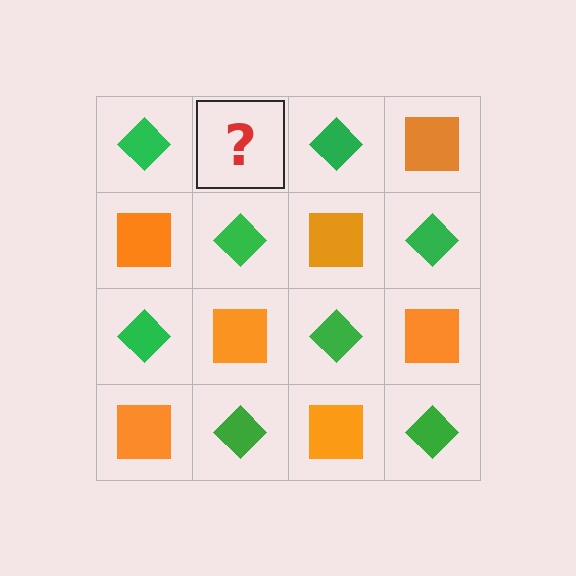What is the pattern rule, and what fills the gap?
The rule is that it alternates green diamond and orange square in a checkerboard pattern. The gap should be filled with an orange square.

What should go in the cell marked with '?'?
The missing cell should contain an orange square.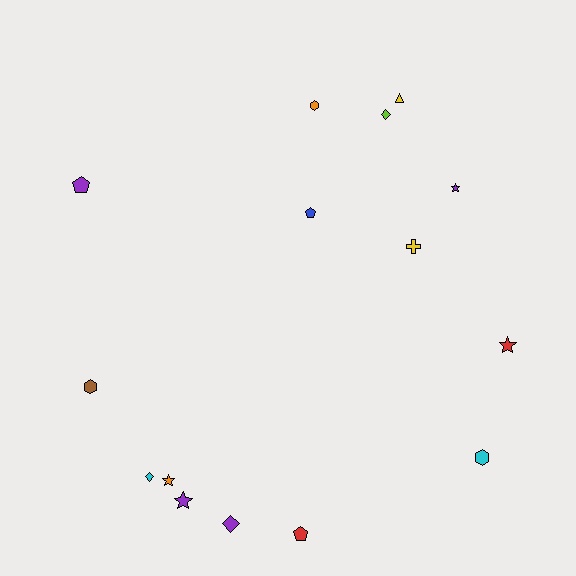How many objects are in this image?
There are 15 objects.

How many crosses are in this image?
There is 1 cross.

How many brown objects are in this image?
There is 1 brown object.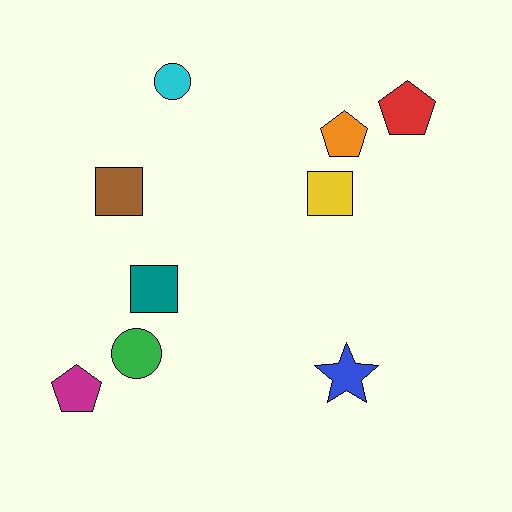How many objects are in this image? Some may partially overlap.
There are 9 objects.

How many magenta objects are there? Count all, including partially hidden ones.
There is 1 magenta object.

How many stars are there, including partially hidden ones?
There is 1 star.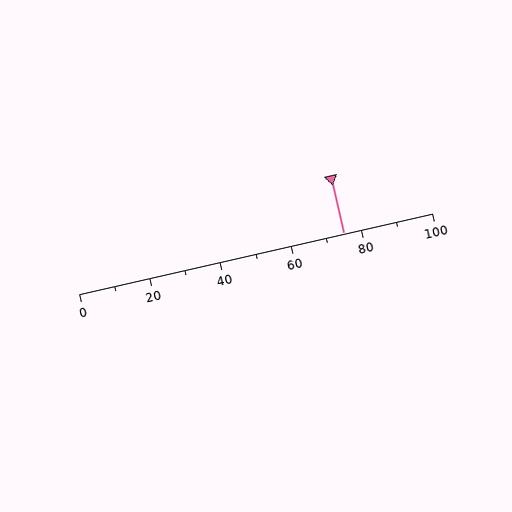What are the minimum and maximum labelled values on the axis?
The axis runs from 0 to 100.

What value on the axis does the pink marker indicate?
The marker indicates approximately 75.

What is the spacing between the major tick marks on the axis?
The major ticks are spaced 20 apart.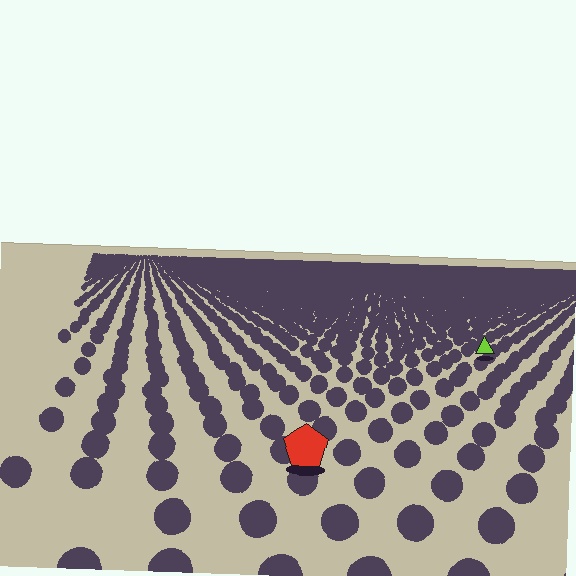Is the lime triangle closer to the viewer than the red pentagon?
No. The red pentagon is closer — you can tell from the texture gradient: the ground texture is coarser near it.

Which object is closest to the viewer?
The red pentagon is closest. The texture marks near it are larger and more spread out.